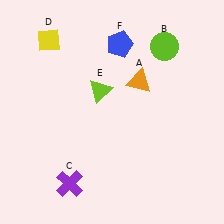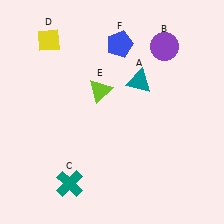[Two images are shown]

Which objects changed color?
A changed from orange to teal. B changed from lime to purple. C changed from purple to teal.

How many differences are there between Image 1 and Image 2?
There are 3 differences between the two images.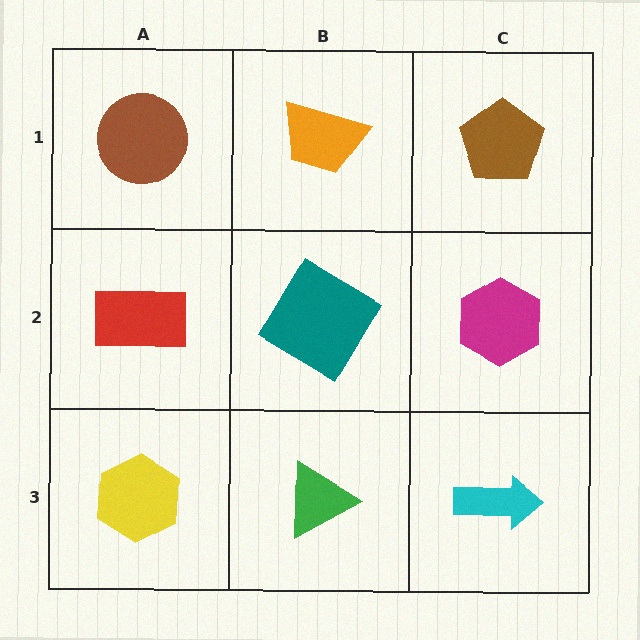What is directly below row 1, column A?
A red rectangle.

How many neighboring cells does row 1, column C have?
2.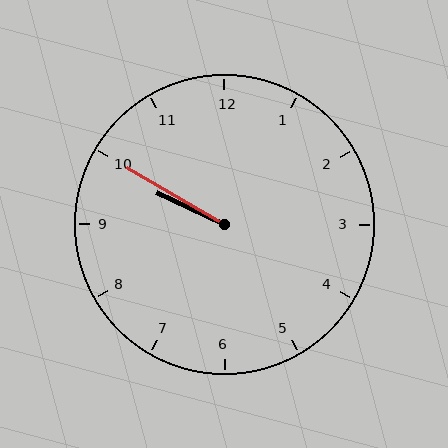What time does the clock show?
9:50.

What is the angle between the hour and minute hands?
Approximately 5 degrees.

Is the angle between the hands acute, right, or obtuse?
It is acute.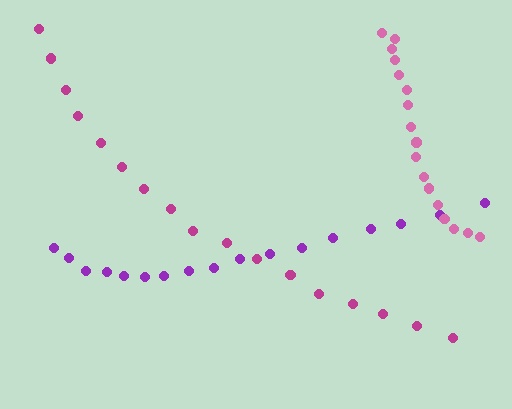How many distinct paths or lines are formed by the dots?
There are 3 distinct paths.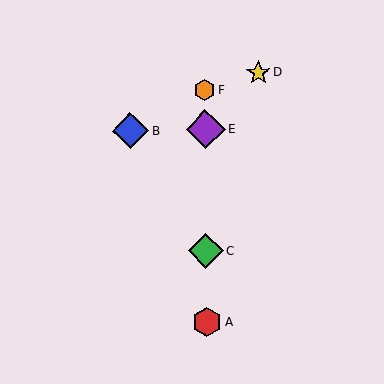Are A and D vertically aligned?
No, A is at x≈207 and D is at x≈258.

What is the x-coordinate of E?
Object E is at x≈205.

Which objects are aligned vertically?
Objects A, C, E, F are aligned vertically.